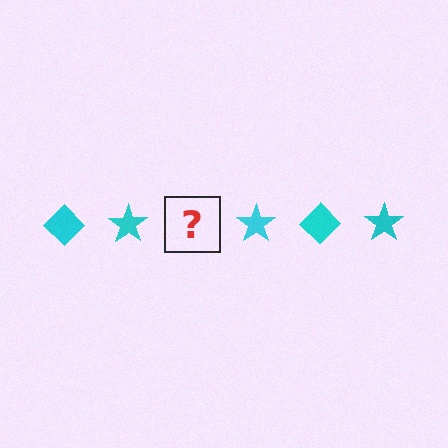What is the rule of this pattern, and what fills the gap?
The rule is that the pattern cycles through diamond, star shapes in cyan. The gap should be filled with a cyan diamond.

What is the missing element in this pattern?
The missing element is a cyan diamond.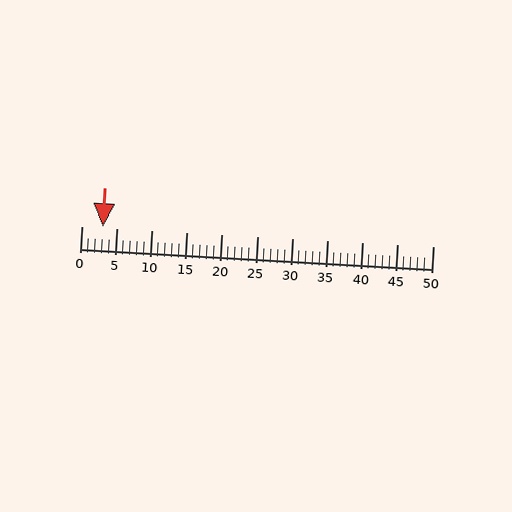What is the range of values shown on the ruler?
The ruler shows values from 0 to 50.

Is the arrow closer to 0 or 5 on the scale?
The arrow is closer to 5.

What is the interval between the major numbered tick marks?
The major tick marks are spaced 5 units apart.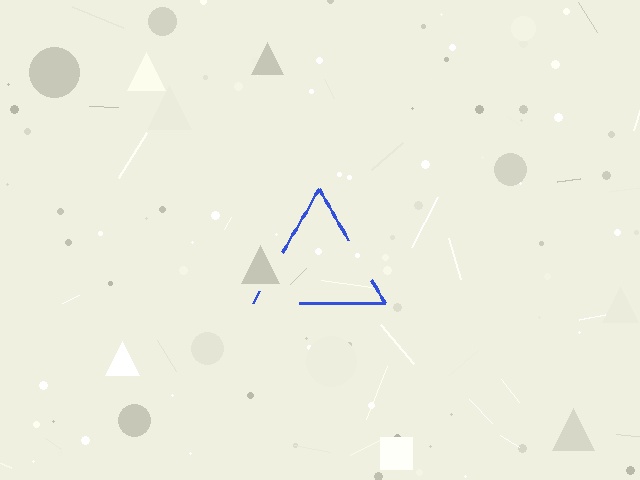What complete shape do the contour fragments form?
The contour fragments form a triangle.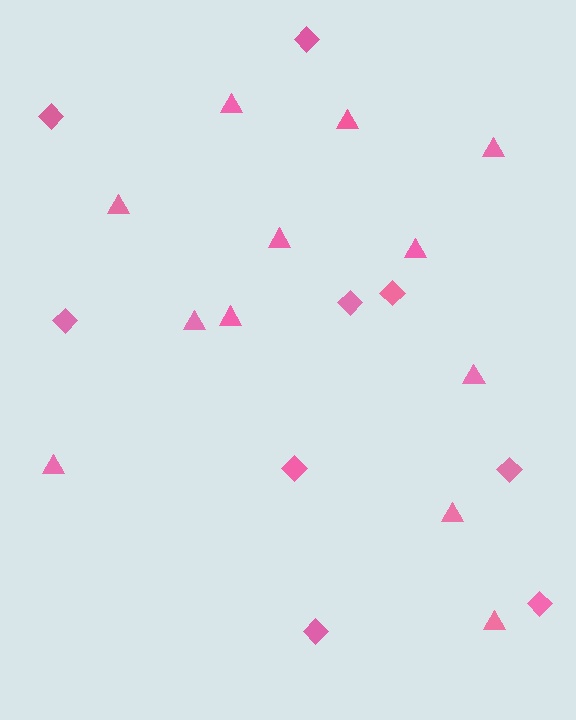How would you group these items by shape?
There are 2 groups: one group of triangles (12) and one group of diamonds (9).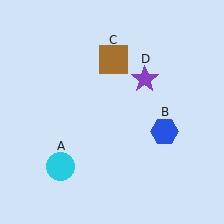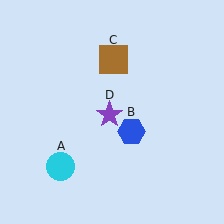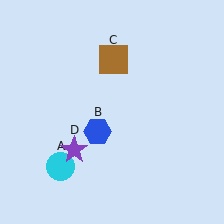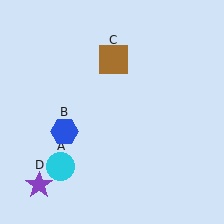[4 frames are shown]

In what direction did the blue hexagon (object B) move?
The blue hexagon (object B) moved left.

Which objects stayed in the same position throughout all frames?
Cyan circle (object A) and brown square (object C) remained stationary.